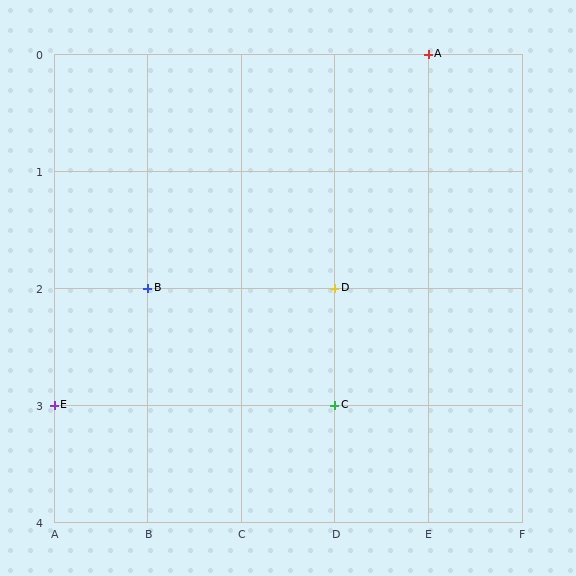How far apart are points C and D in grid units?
Points C and D are 1 row apart.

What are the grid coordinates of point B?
Point B is at grid coordinates (B, 2).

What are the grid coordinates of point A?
Point A is at grid coordinates (E, 0).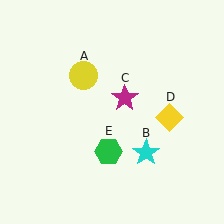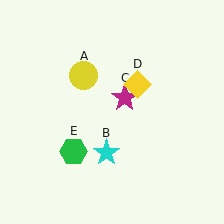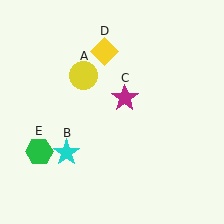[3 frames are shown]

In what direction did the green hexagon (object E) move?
The green hexagon (object E) moved left.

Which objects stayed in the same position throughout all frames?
Yellow circle (object A) and magenta star (object C) remained stationary.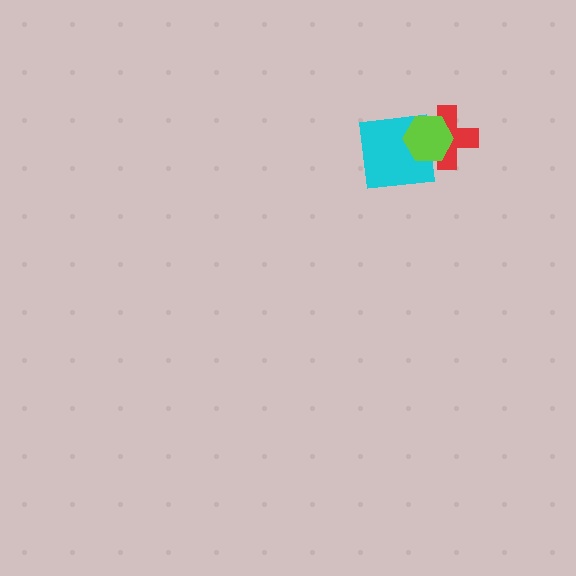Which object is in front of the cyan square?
The lime hexagon is in front of the cyan square.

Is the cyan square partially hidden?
Yes, it is partially covered by another shape.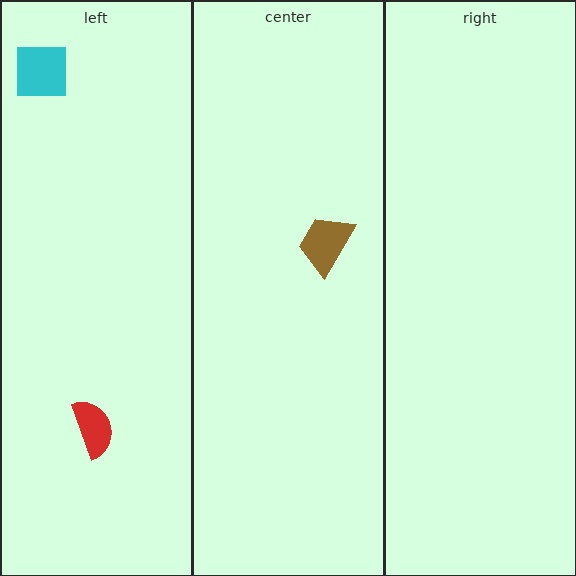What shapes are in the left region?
The red semicircle, the cyan square.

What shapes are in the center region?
The brown trapezoid.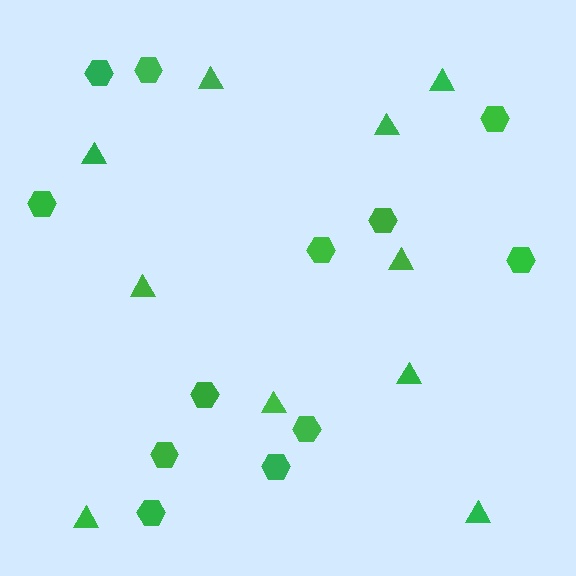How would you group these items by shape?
There are 2 groups: one group of triangles (10) and one group of hexagons (12).